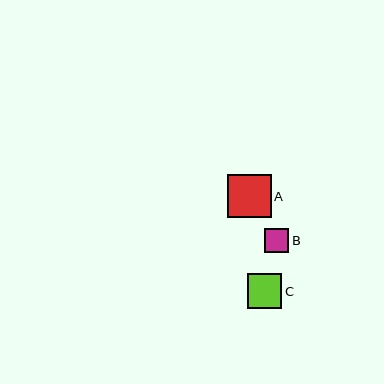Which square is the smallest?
Square B is the smallest with a size of approximately 24 pixels.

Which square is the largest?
Square A is the largest with a size of approximately 44 pixels.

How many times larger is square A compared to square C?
Square A is approximately 1.2 times the size of square C.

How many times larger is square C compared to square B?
Square C is approximately 1.5 times the size of square B.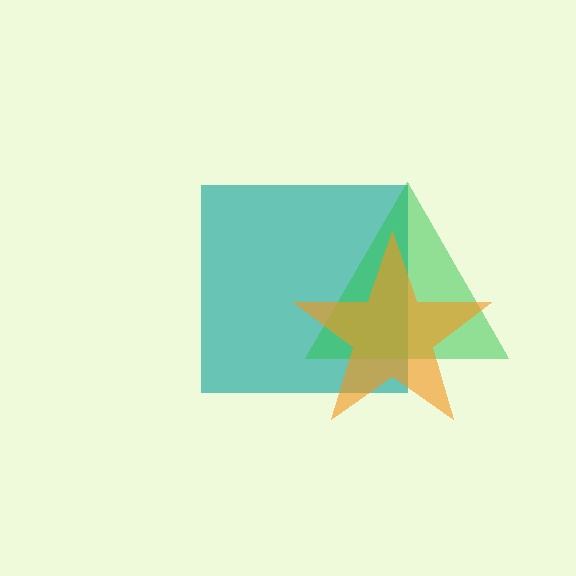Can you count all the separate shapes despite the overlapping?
Yes, there are 3 separate shapes.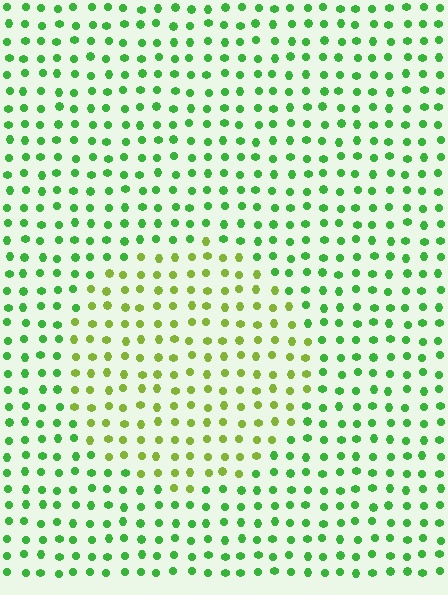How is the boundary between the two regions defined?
The boundary is defined purely by a slight shift in hue (about 37 degrees). Spacing, size, and orientation are identical on both sides.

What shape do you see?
I see a circle.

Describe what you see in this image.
The image is filled with small green elements in a uniform arrangement. A circle-shaped region is visible where the elements are tinted to a slightly different hue, forming a subtle color boundary.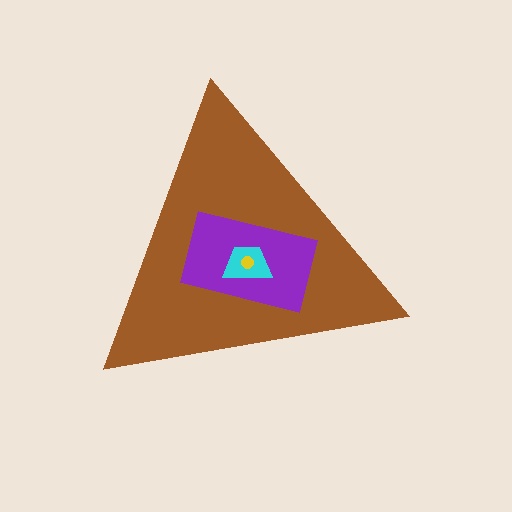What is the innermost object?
The yellow circle.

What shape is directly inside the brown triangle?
The purple rectangle.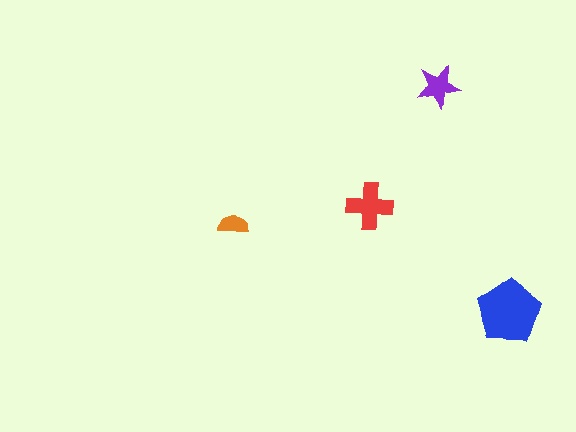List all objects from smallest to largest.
The orange semicircle, the purple star, the red cross, the blue pentagon.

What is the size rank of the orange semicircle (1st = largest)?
4th.